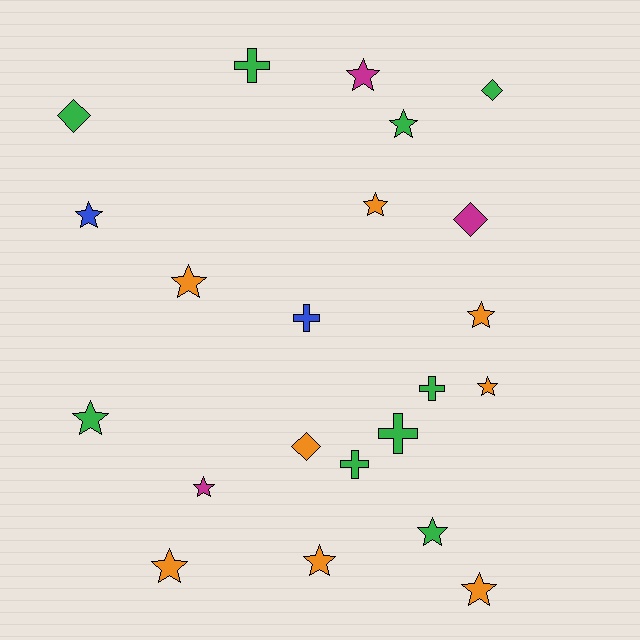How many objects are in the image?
There are 22 objects.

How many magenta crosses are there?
There are no magenta crosses.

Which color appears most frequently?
Green, with 9 objects.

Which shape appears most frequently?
Star, with 13 objects.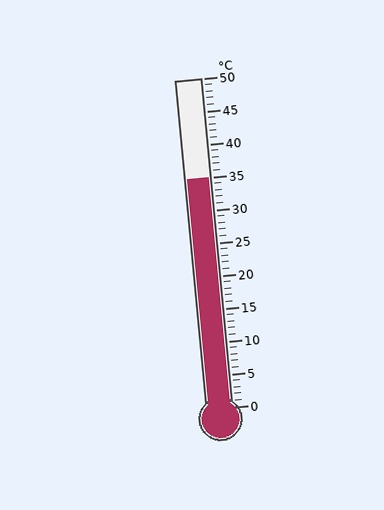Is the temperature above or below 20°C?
The temperature is above 20°C.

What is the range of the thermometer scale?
The thermometer scale ranges from 0°C to 50°C.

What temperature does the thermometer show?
The thermometer shows approximately 35°C.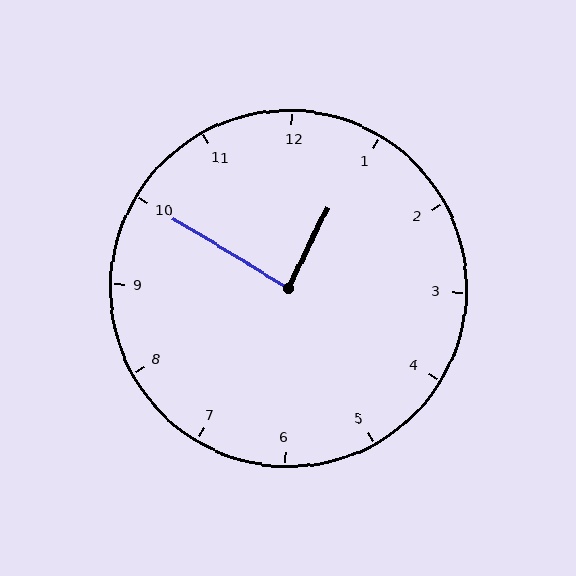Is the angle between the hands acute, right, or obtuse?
It is right.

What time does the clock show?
12:50.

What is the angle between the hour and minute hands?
Approximately 85 degrees.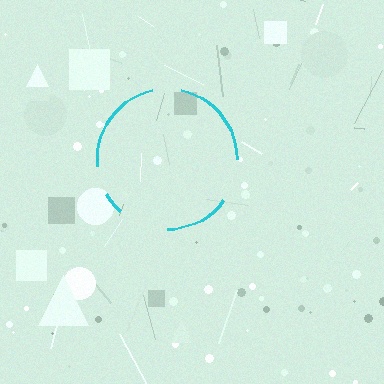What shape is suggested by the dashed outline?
The dashed outline suggests a circle.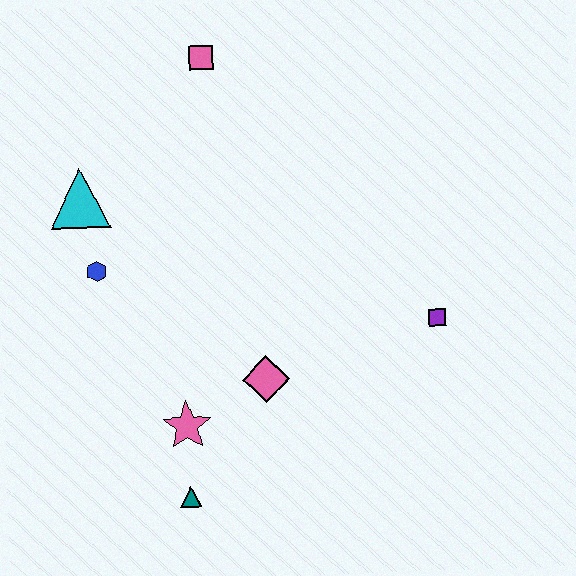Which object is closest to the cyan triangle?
The blue hexagon is closest to the cyan triangle.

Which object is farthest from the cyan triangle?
The purple square is farthest from the cyan triangle.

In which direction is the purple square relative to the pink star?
The purple square is to the right of the pink star.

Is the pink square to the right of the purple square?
No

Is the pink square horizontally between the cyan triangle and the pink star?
No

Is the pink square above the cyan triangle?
Yes